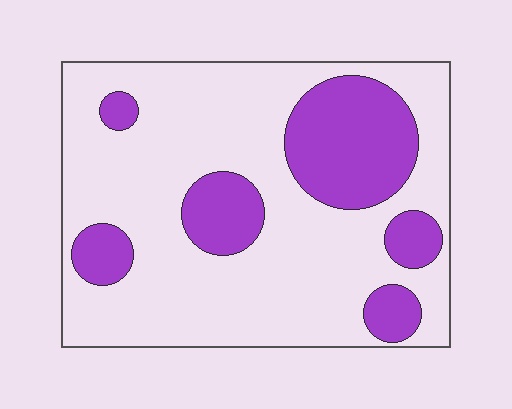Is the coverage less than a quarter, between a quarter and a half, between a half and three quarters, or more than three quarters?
Between a quarter and a half.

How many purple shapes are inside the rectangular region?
6.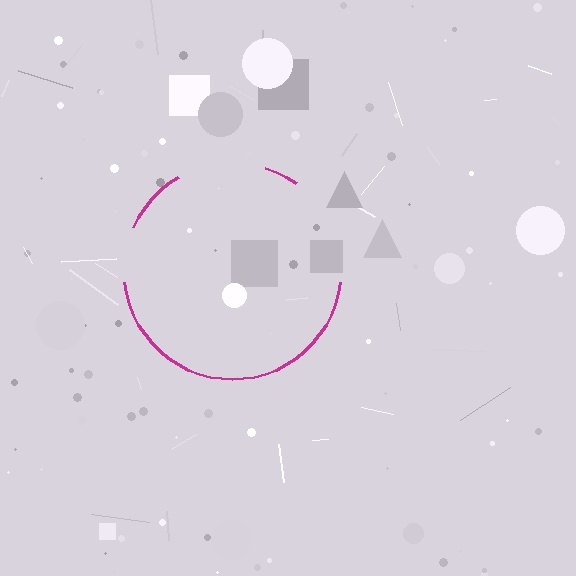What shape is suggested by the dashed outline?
The dashed outline suggests a circle.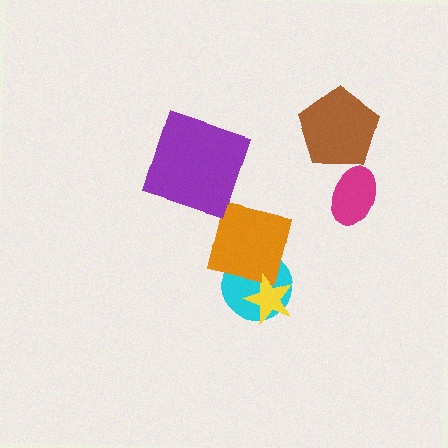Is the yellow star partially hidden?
No, no other shape covers it.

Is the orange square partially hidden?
Yes, it is partially covered by another shape.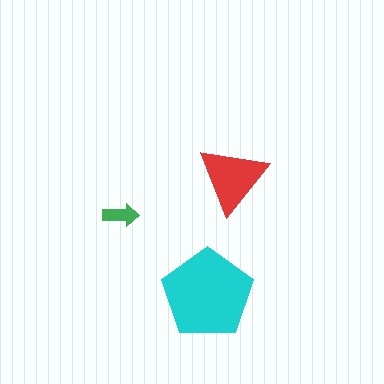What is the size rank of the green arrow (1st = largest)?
3rd.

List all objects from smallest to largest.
The green arrow, the red triangle, the cyan pentagon.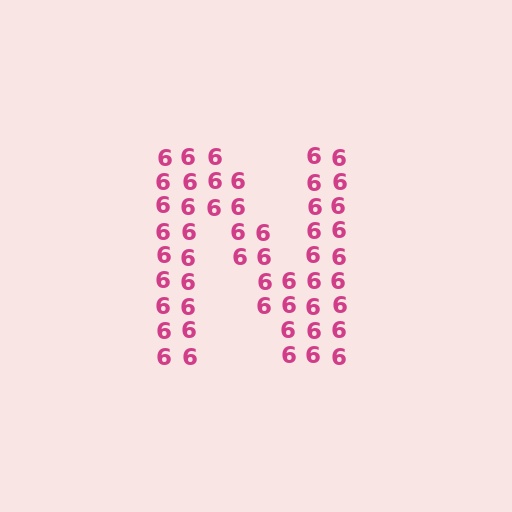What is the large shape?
The large shape is the letter N.